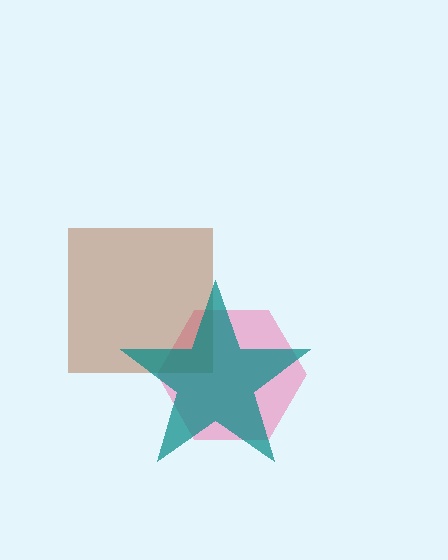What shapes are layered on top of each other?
The layered shapes are: a pink hexagon, a brown square, a teal star.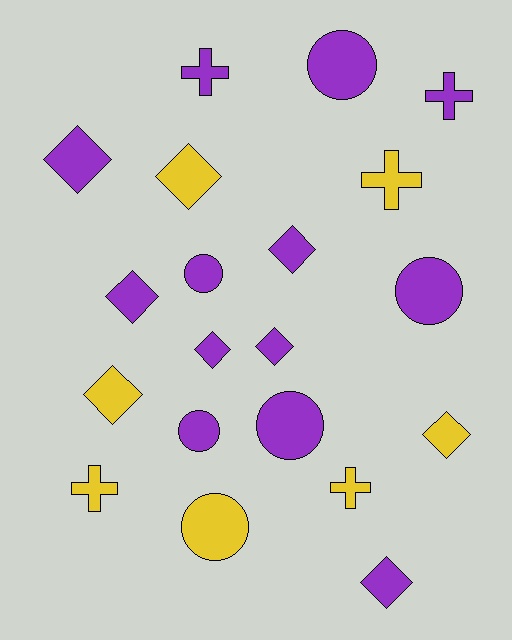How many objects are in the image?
There are 20 objects.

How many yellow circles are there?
There is 1 yellow circle.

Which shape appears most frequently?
Diamond, with 9 objects.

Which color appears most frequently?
Purple, with 13 objects.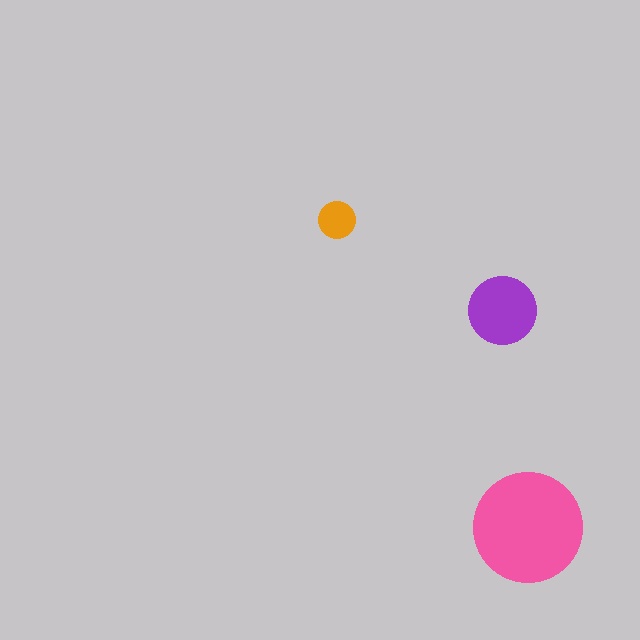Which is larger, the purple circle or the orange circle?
The purple one.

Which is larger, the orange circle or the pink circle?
The pink one.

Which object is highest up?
The orange circle is topmost.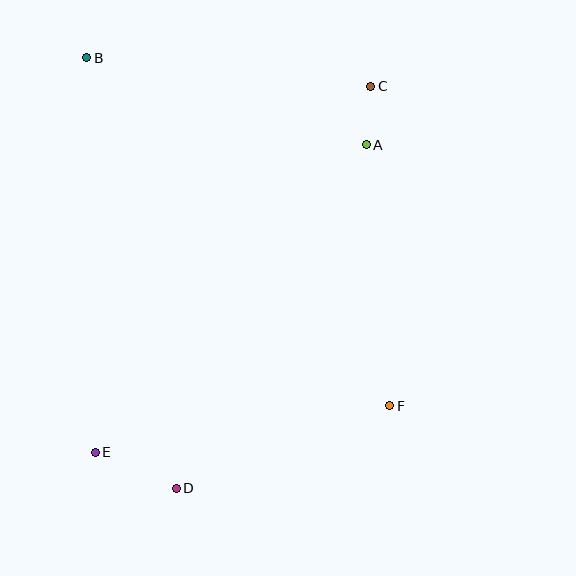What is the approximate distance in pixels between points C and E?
The distance between C and E is approximately 458 pixels.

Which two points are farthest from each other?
Points B and F are farthest from each other.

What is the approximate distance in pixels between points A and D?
The distance between A and D is approximately 393 pixels.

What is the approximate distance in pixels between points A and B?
The distance between A and B is approximately 293 pixels.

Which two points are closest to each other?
Points A and C are closest to each other.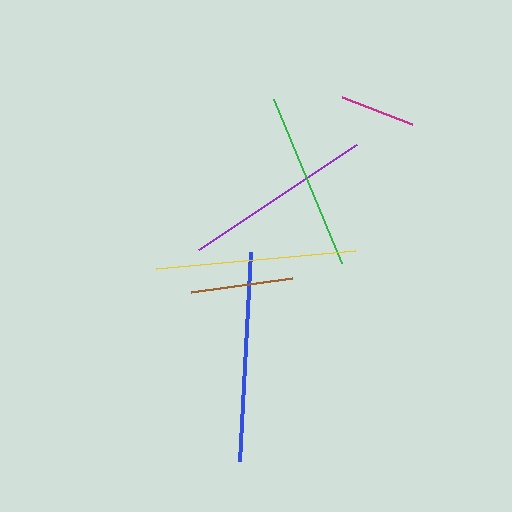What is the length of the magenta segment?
The magenta segment is approximately 75 pixels long.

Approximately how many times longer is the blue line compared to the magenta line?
The blue line is approximately 2.8 times the length of the magenta line.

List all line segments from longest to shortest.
From longest to shortest: blue, yellow, purple, green, brown, magenta.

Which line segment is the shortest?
The magenta line is the shortest at approximately 75 pixels.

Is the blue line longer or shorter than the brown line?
The blue line is longer than the brown line.